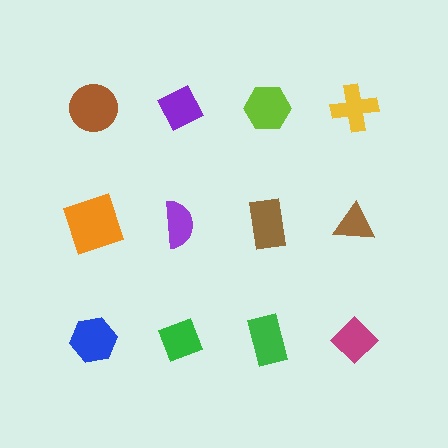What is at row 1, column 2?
A purple diamond.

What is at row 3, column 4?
A magenta diamond.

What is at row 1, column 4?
A yellow cross.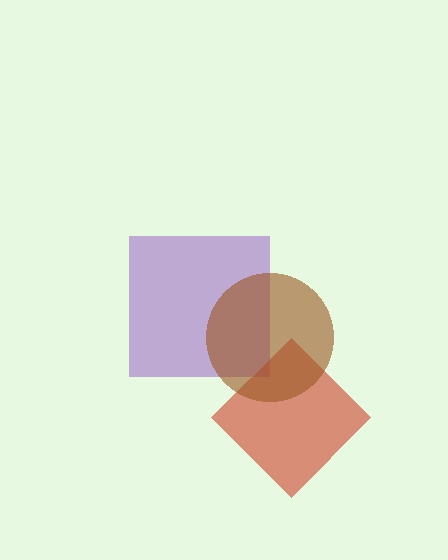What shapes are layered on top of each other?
The layered shapes are: a purple square, a red diamond, a brown circle.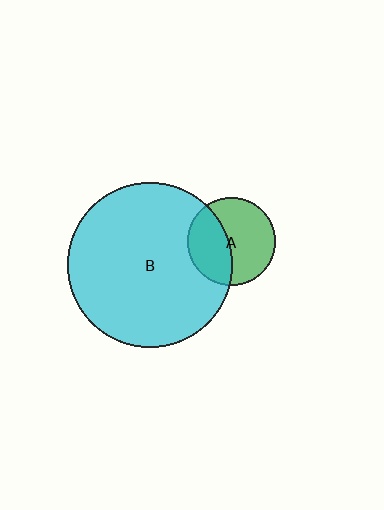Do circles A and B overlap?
Yes.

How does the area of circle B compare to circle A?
Approximately 3.5 times.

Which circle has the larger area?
Circle B (cyan).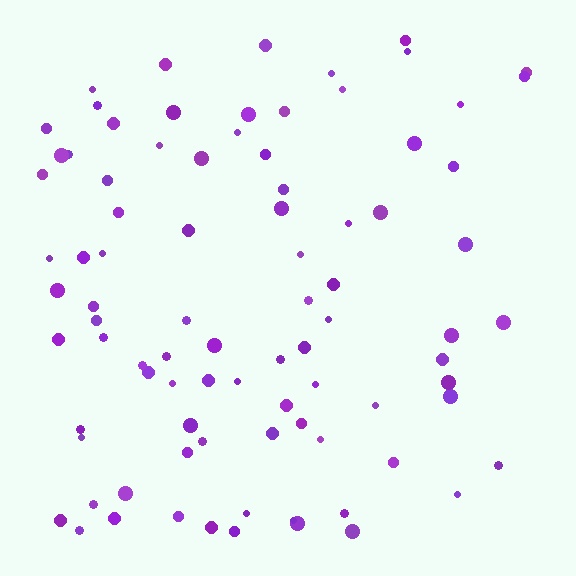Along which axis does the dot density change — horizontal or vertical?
Horizontal.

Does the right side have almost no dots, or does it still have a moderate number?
Still a moderate number, just noticeably fewer than the left.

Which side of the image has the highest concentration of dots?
The left.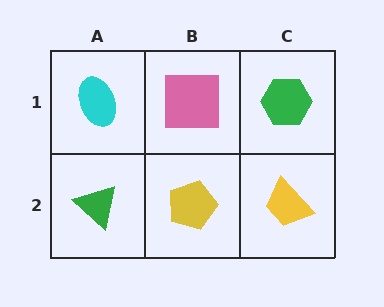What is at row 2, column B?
A yellow pentagon.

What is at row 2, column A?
A green triangle.